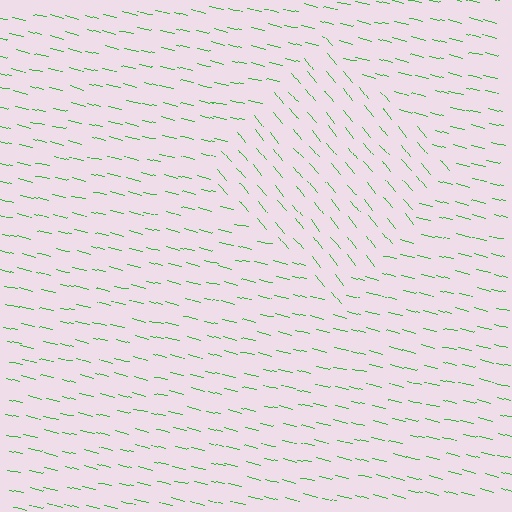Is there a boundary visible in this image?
Yes, there is a texture boundary formed by a change in line orientation.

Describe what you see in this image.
The image is filled with small green line segments. A diamond region in the image has lines oriented differently from the surrounding lines, creating a visible texture boundary.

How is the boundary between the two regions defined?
The boundary is defined purely by a change in line orientation (approximately 37 degrees difference). All lines are the same color and thickness.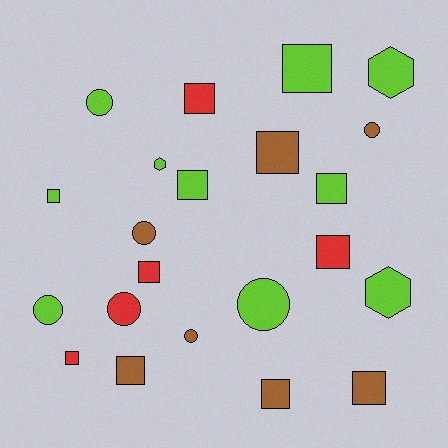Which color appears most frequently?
Lime, with 10 objects.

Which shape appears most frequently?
Square, with 12 objects.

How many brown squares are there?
There are 4 brown squares.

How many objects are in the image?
There are 22 objects.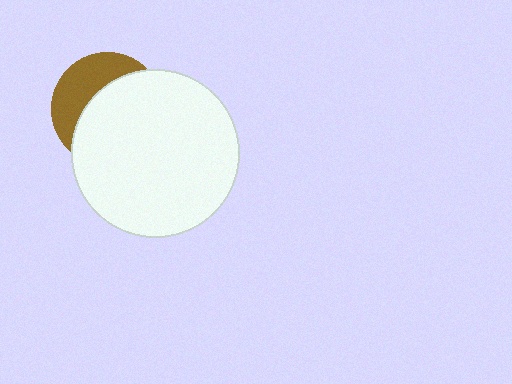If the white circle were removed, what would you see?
You would see the complete brown circle.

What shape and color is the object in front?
The object in front is a white circle.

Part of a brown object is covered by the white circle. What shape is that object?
It is a circle.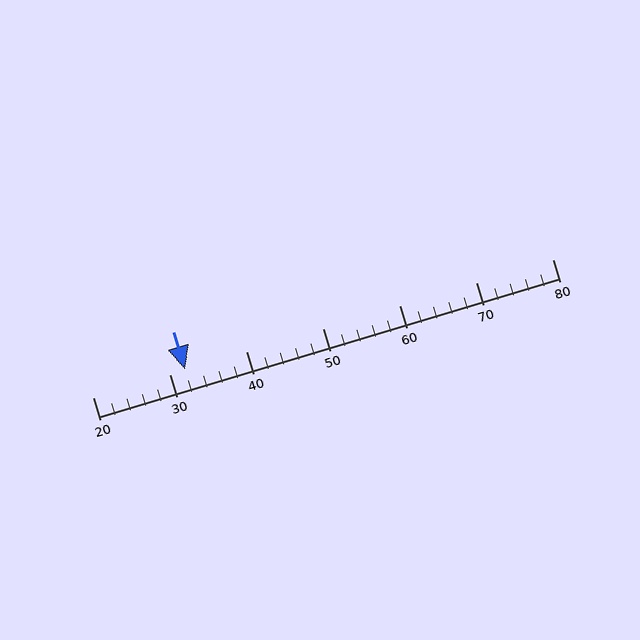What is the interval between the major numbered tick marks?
The major tick marks are spaced 10 units apart.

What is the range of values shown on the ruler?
The ruler shows values from 20 to 80.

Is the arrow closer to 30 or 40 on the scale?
The arrow is closer to 30.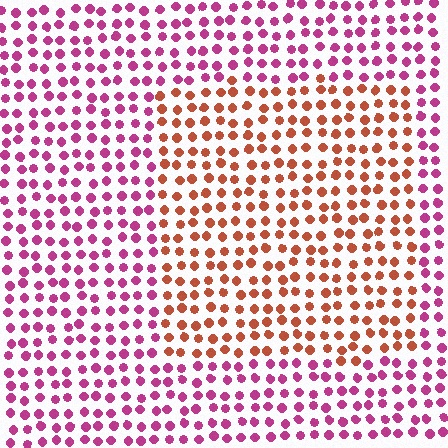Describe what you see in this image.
The image is filled with small magenta elements in a uniform arrangement. A rectangle-shaped region is visible where the elements are tinted to a slightly different hue, forming a subtle color boundary.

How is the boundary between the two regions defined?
The boundary is defined purely by a slight shift in hue (about 50 degrees). Spacing, size, and orientation are identical on both sides.